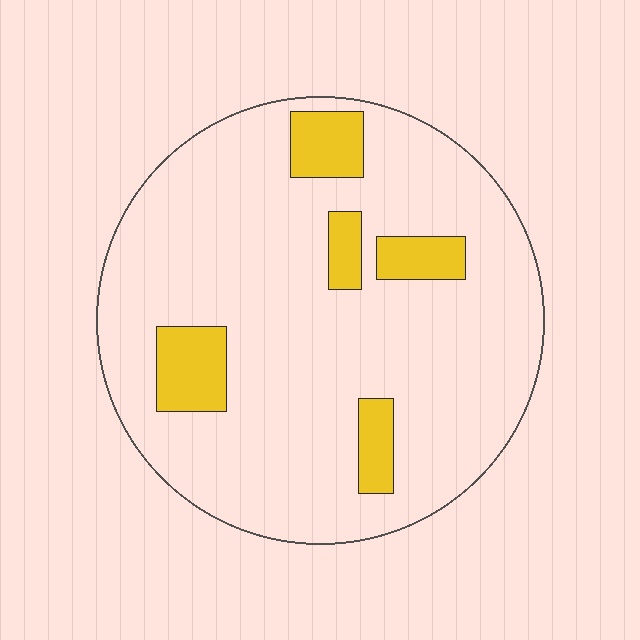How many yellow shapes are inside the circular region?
5.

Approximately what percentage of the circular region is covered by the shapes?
Approximately 15%.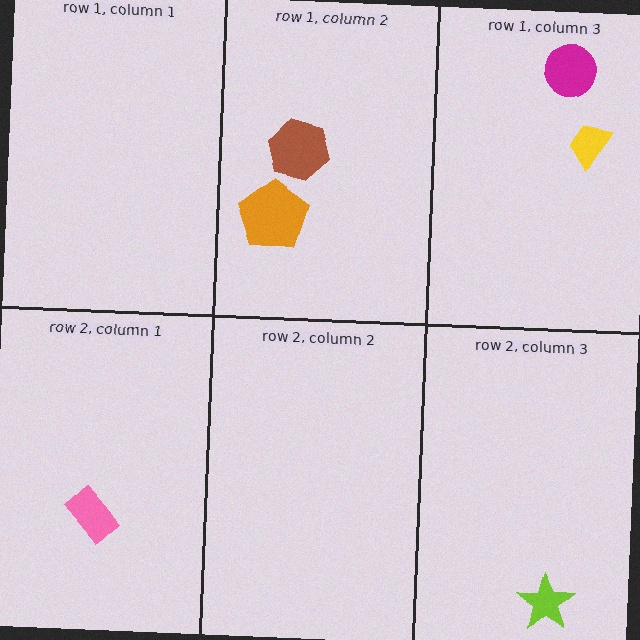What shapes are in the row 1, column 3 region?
The yellow trapezoid, the magenta circle.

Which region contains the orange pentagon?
The row 1, column 2 region.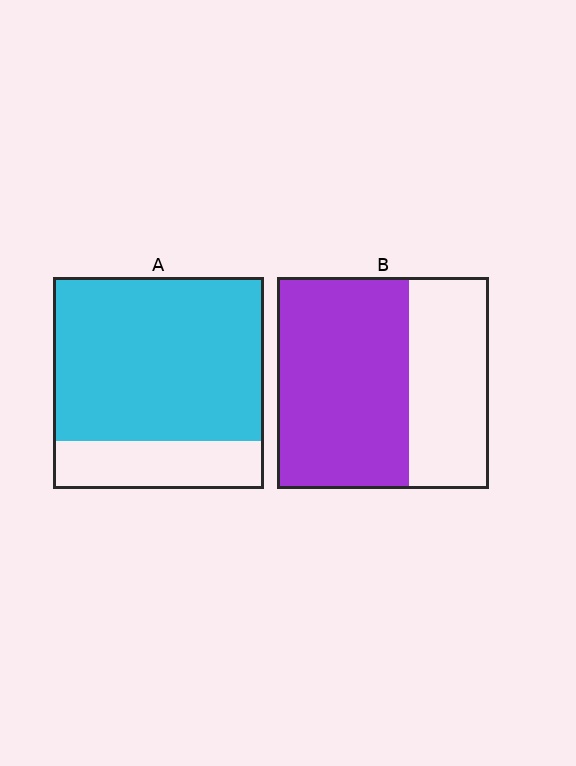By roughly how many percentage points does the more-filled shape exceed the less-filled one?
By roughly 15 percentage points (A over B).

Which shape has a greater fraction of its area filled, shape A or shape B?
Shape A.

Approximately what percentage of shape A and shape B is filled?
A is approximately 75% and B is approximately 60%.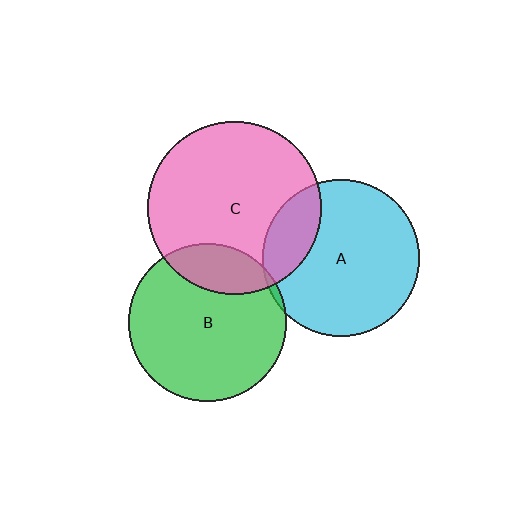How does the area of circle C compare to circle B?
Approximately 1.2 times.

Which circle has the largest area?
Circle C (pink).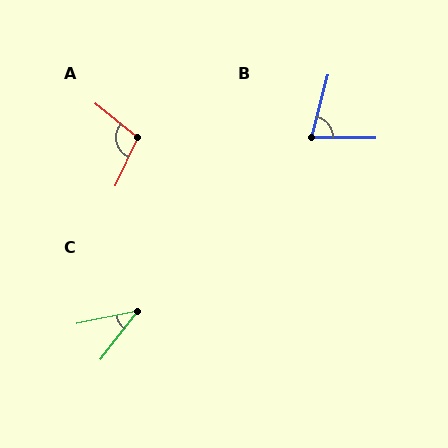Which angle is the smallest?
C, at approximately 41 degrees.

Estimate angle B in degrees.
Approximately 76 degrees.